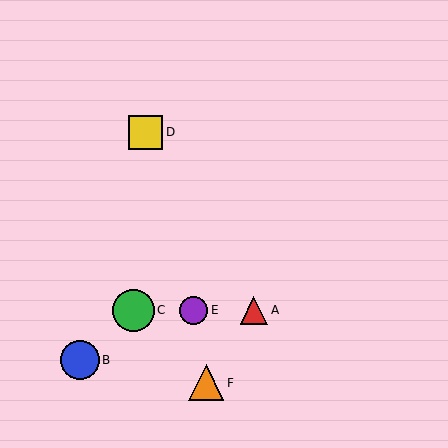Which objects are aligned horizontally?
Objects A, C, E are aligned horizontally.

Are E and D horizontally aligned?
No, E is at y≈310 and D is at y≈132.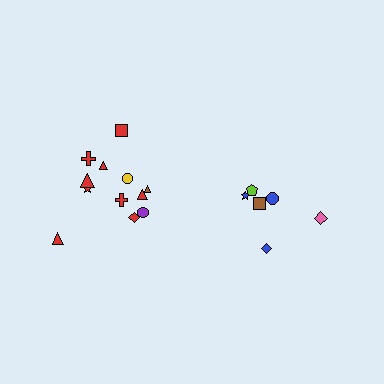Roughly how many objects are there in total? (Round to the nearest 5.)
Roughly 20 objects in total.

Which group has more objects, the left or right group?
The left group.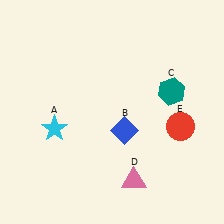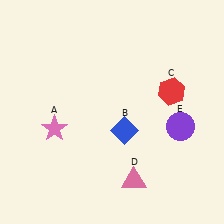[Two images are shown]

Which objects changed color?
A changed from cyan to pink. C changed from teal to red. E changed from red to purple.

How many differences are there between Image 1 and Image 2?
There are 3 differences between the two images.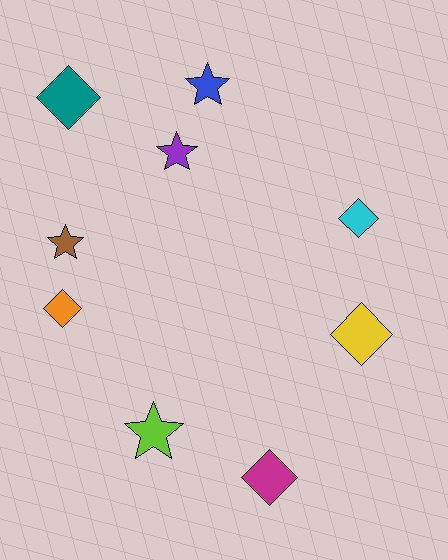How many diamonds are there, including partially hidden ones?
There are 5 diamonds.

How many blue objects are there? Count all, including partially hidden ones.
There is 1 blue object.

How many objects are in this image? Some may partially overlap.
There are 9 objects.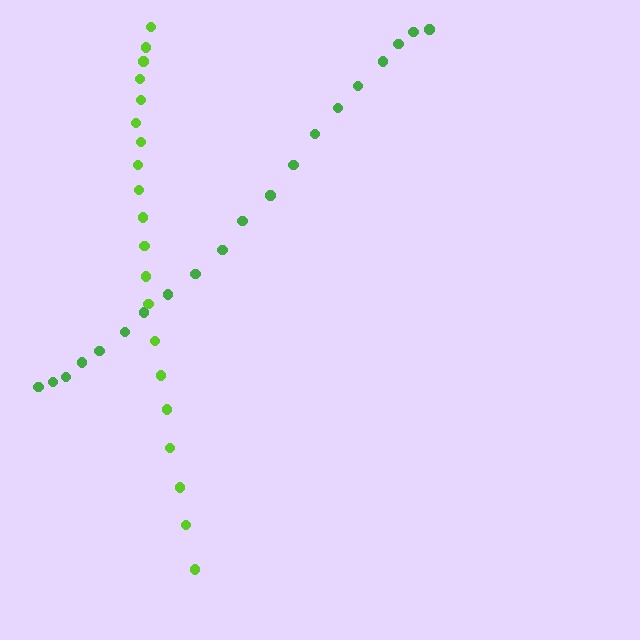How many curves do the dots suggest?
There are 2 distinct paths.